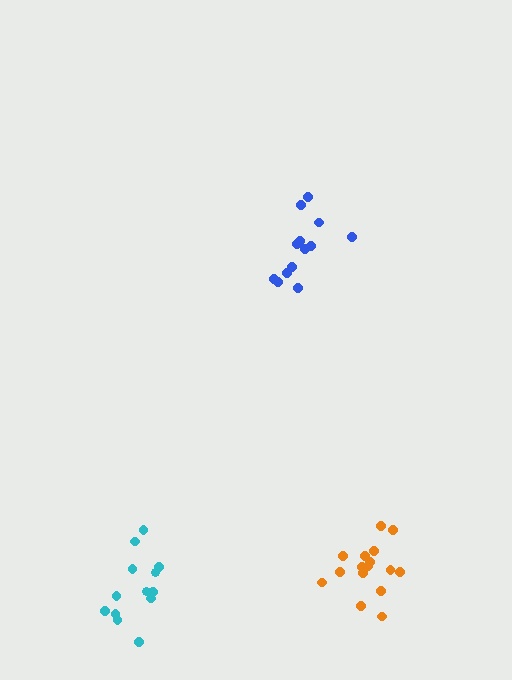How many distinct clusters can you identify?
There are 3 distinct clusters.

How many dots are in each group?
Group 1: 16 dots, Group 2: 13 dots, Group 3: 13 dots (42 total).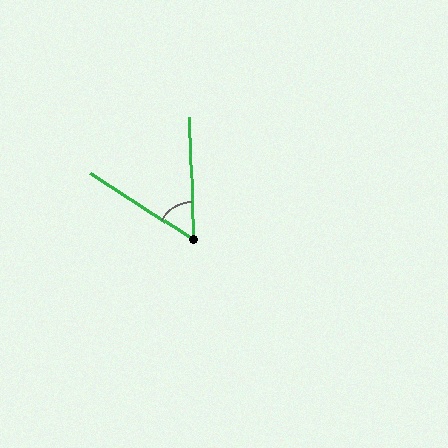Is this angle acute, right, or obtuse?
It is acute.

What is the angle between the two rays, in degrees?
Approximately 56 degrees.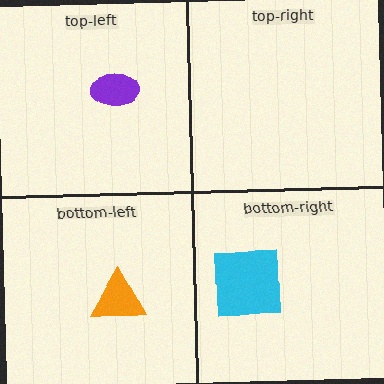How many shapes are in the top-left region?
1.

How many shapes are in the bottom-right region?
1.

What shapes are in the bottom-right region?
The cyan square.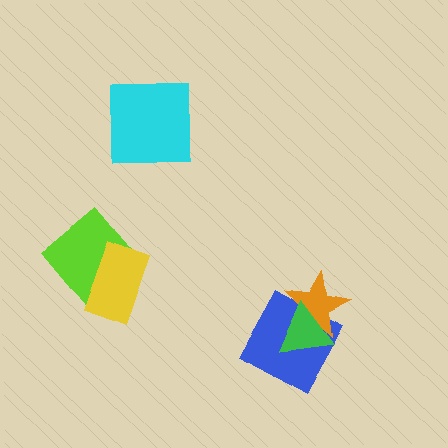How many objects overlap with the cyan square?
0 objects overlap with the cyan square.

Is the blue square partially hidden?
Yes, it is partially covered by another shape.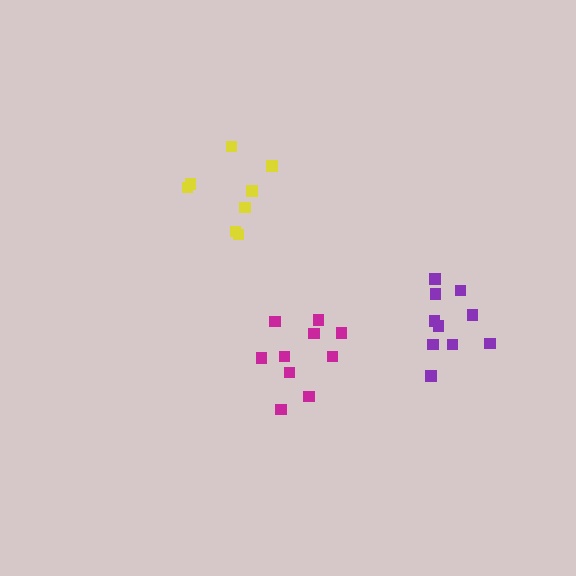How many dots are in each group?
Group 1: 10 dots, Group 2: 8 dots, Group 3: 10 dots (28 total).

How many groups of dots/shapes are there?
There are 3 groups.